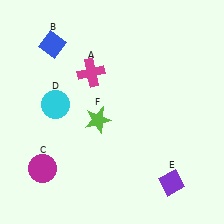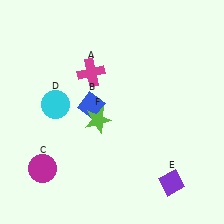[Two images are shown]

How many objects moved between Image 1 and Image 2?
1 object moved between the two images.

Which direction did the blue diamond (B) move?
The blue diamond (B) moved down.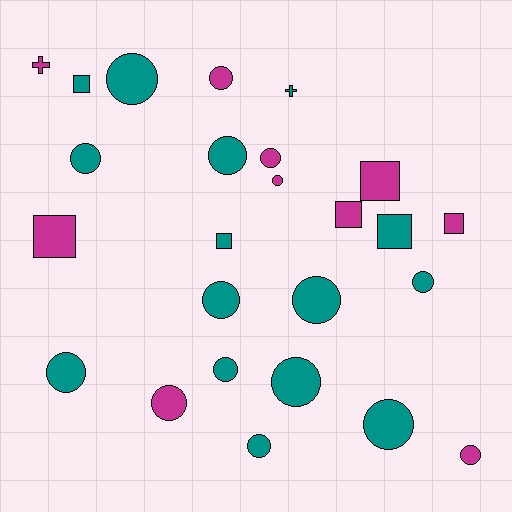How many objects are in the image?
There are 25 objects.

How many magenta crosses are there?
There is 1 magenta cross.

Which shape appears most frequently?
Circle, with 16 objects.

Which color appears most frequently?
Teal, with 15 objects.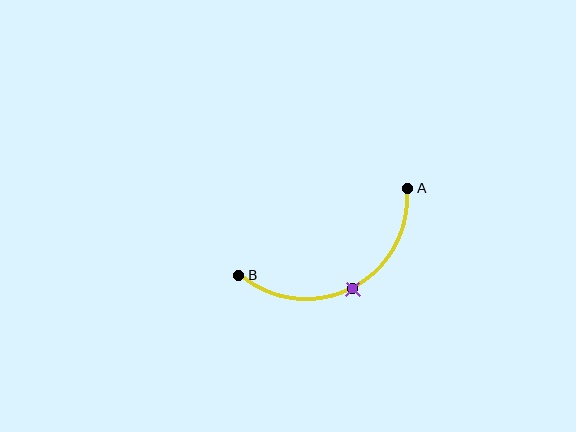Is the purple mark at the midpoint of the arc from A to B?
Yes. The purple mark lies on the arc at equal arc-length from both A and B — it is the arc midpoint.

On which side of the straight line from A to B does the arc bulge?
The arc bulges below the straight line connecting A and B.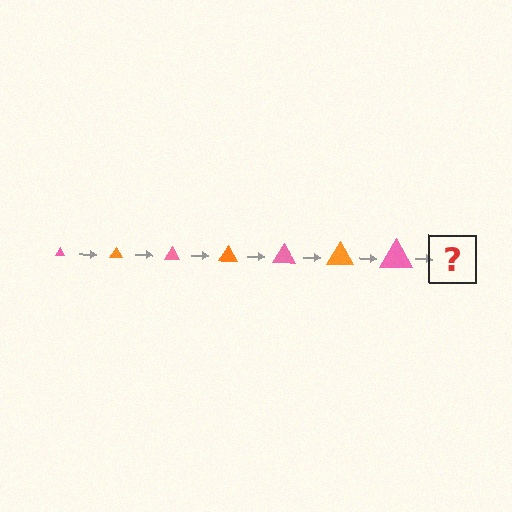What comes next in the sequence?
The next element should be an orange triangle, larger than the previous one.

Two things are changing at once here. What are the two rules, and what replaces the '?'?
The two rules are that the triangle grows larger each step and the color cycles through pink and orange. The '?' should be an orange triangle, larger than the previous one.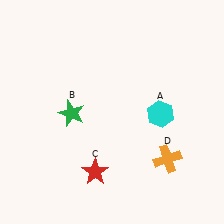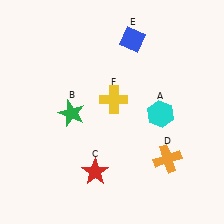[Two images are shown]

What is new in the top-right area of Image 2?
A yellow cross (F) was added in the top-right area of Image 2.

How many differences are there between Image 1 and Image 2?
There are 2 differences between the two images.